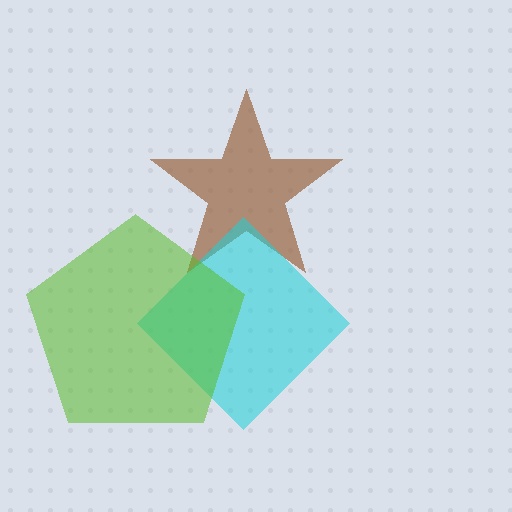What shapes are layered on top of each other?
The layered shapes are: a brown star, a cyan diamond, a lime pentagon.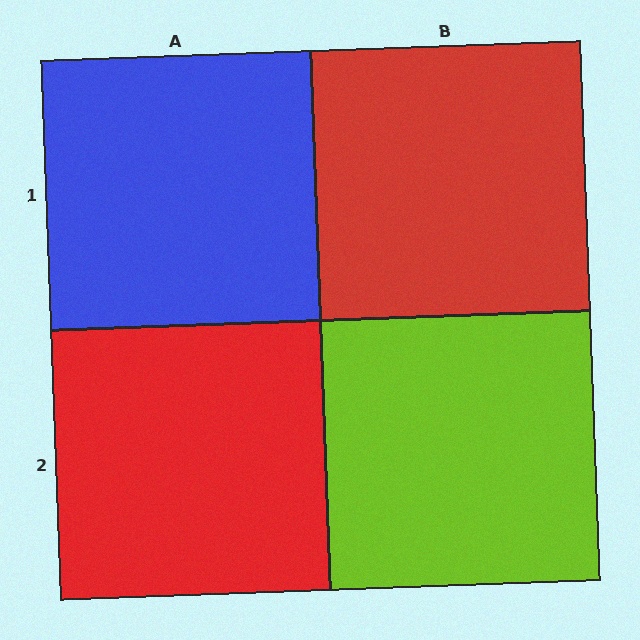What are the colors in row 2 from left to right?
Red, lime.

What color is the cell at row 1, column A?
Blue.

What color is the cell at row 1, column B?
Red.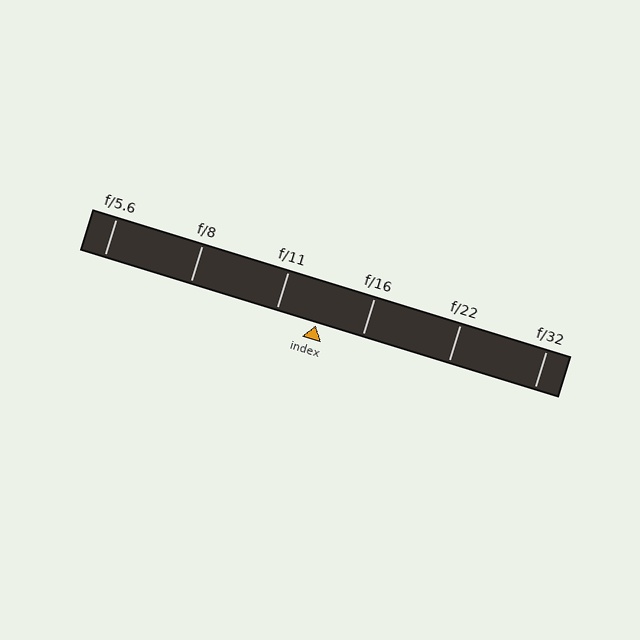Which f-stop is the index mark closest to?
The index mark is closest to f/11.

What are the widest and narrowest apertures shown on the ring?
The widest aperture shown is f/5.6 and the narrowest is f/32.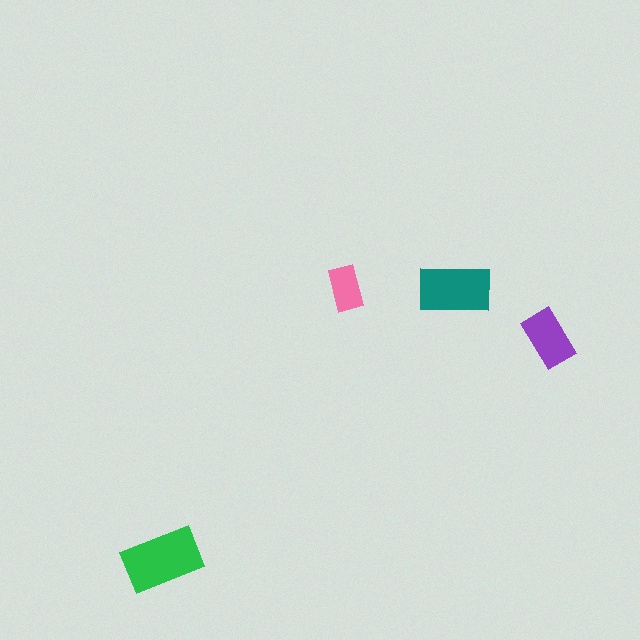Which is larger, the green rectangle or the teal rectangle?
The green one.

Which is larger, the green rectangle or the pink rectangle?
The green one.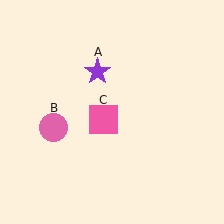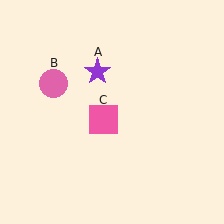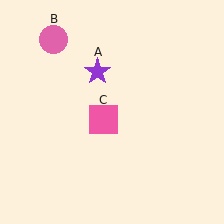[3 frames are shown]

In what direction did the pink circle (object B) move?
The pink circle (object B) moved up.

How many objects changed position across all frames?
1 object changed position: pink circle (object B).